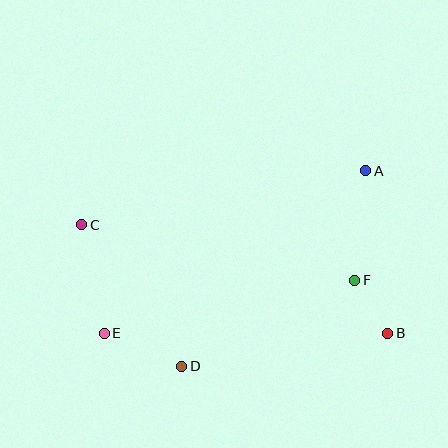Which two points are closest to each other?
Points B and F are closest to each other.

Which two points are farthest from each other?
Points B and C are farthest from each other.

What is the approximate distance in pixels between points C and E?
The distance between C and E is approximately 111 pixels.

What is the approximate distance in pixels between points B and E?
The distance between B and E is approximately 283 pixels.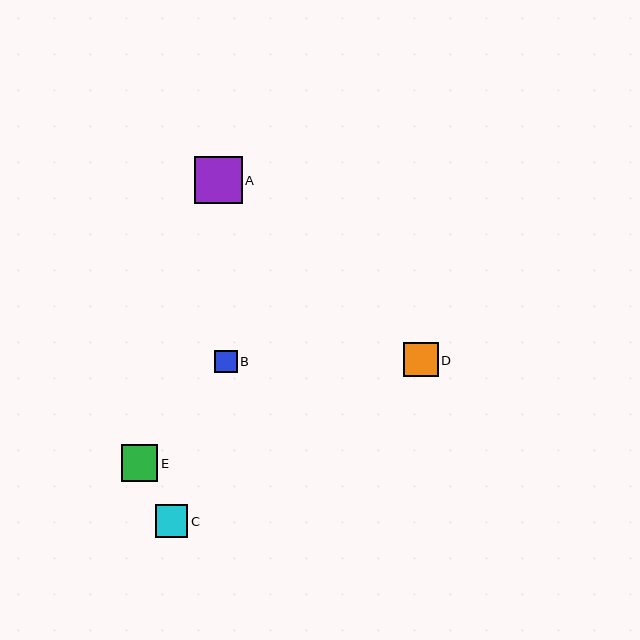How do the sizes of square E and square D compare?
Square E and square D are approximately the same size.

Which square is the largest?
Square A is the largest with a size of approximately 48 pixels.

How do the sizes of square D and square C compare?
Square D and square C are approximately the same size.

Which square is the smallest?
Square B is the smallest with a size of approximately 22 pixels.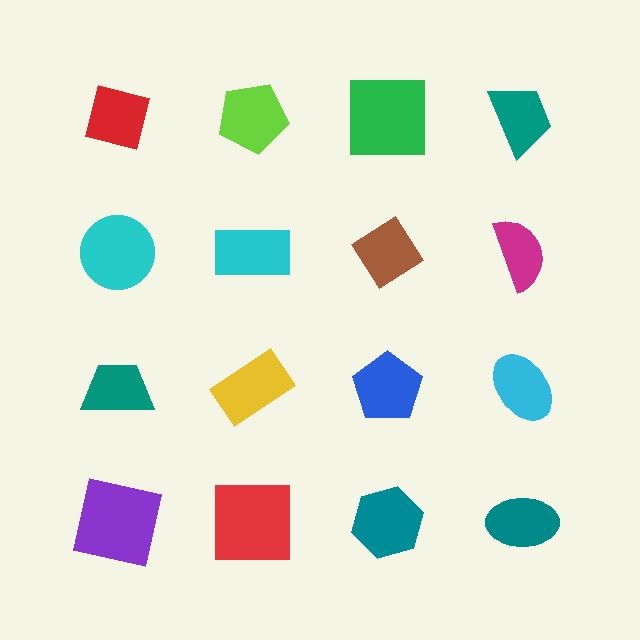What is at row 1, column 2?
A lime pentagon.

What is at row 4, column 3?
A teal hexagon.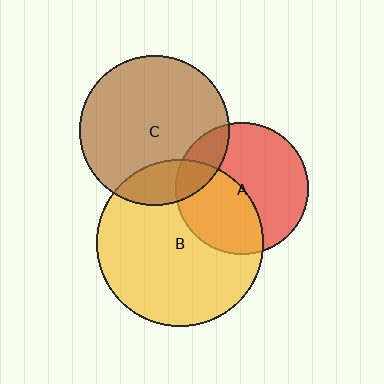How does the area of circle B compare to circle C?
Approximately 1.2 times.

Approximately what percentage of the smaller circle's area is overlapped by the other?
Approximately 40%.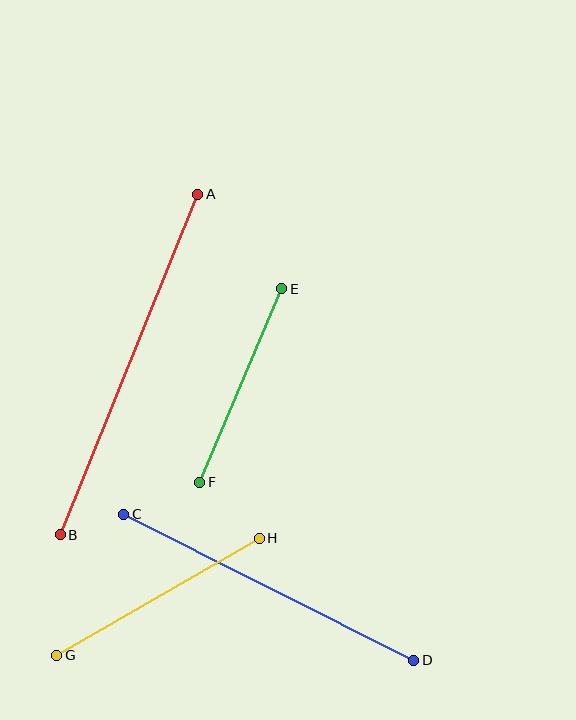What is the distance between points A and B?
The distance is approximately 367 pixels.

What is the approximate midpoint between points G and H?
The midpoint is at approximately (158, 597) pixels.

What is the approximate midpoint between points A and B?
The midpoint is at approximately (129, 365) pixels.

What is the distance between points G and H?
The distance is approximately 234 pixels.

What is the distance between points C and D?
The distance is approximately 325 pixels.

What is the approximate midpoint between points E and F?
The midpoint is at approximately (241, 386) pixels.